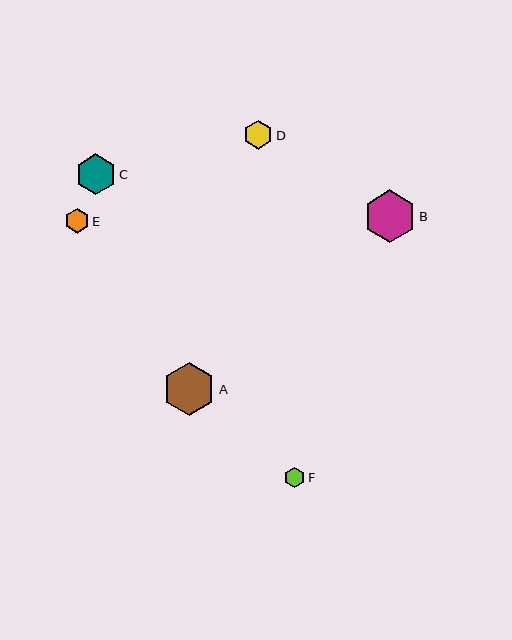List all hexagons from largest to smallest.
From largest to smallest: A, B, C, D, E, F.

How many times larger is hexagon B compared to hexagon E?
Hexagon B is approximately 2.2 times the size of hexagon E.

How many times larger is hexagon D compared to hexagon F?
Hexagon D is approximately 1.4 times the size of hexagon F.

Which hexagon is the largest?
Hexagon A is the largest with a size of approximately 53 pixels.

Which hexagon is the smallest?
Hexagon F is the smallest with a size of approximately 21 pixels.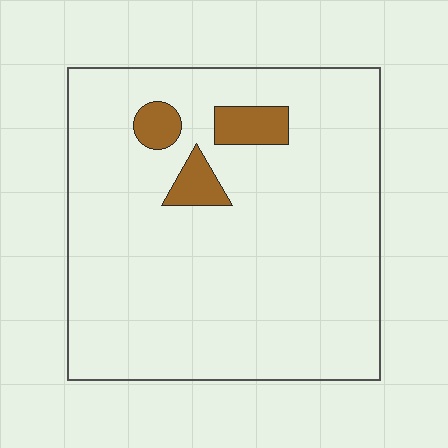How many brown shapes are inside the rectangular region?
3.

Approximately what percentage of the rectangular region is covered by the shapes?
Approximately 5%.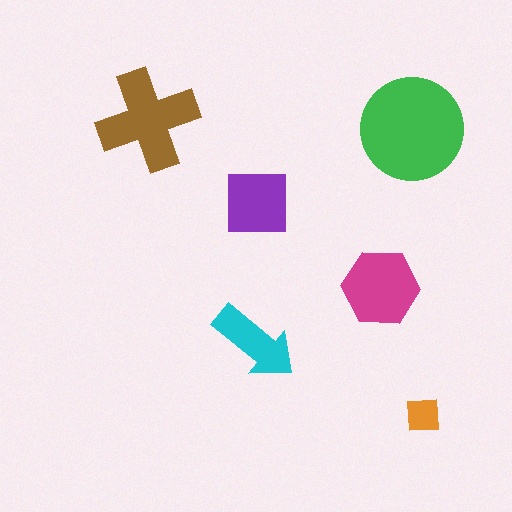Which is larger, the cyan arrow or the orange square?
The cyan arrow.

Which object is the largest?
The green circle.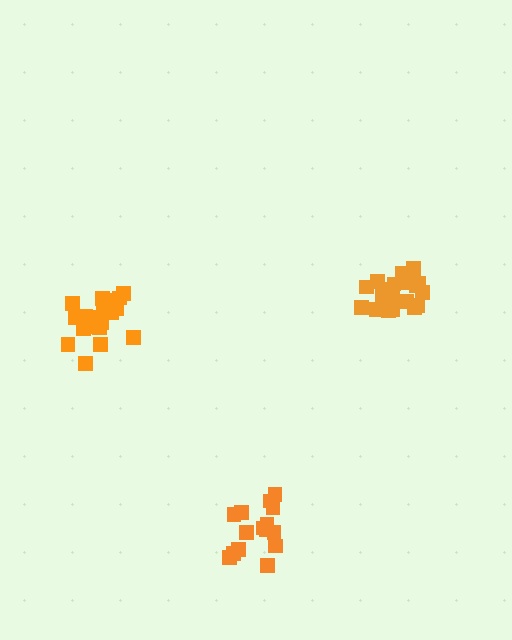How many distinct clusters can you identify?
There are 3 distinct clusters.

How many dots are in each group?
Group 1: 15 dots, Group 2: 21 dots, Group 3: 20 dots (56 total).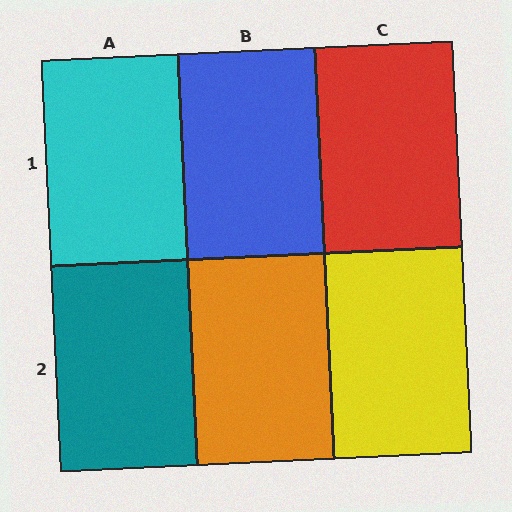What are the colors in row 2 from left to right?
Teal, orange, yellow.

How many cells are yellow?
1 cell is yellow.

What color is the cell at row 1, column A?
Cyan.